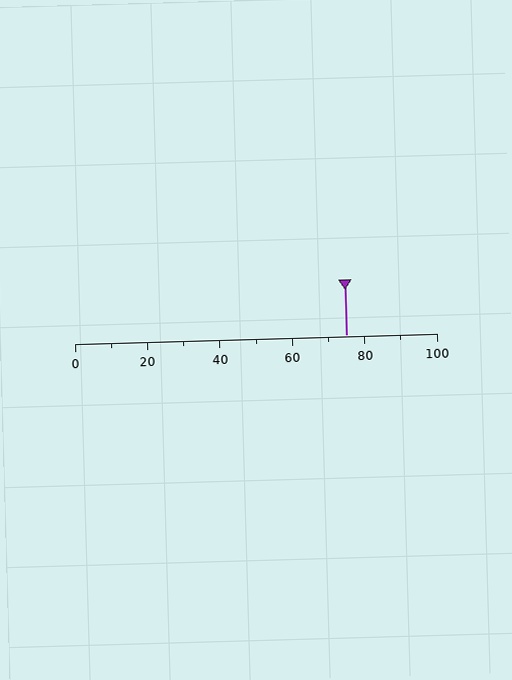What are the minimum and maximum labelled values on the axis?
The axis runs from 0 to 100.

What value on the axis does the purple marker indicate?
The marker indicates approximately 75.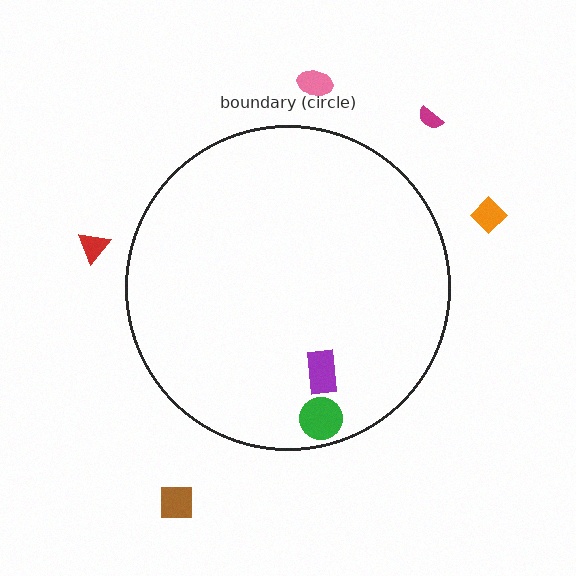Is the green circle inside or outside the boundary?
Inside.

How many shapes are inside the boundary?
2 inside, 5 outside.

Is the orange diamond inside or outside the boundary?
Outside.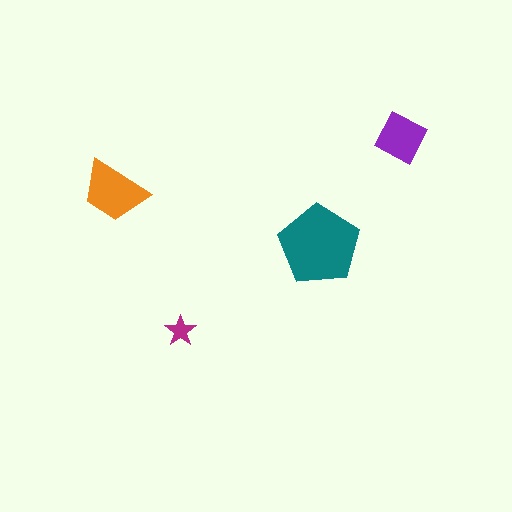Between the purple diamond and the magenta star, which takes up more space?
The purple diamond.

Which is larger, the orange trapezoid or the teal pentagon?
The teal pentagon.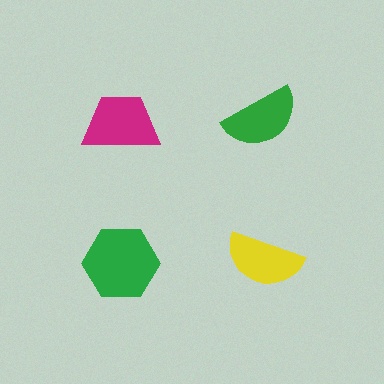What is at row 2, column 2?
A yellow semicircle.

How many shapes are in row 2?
2 shapes.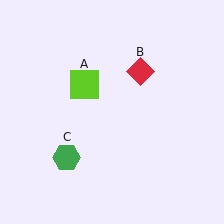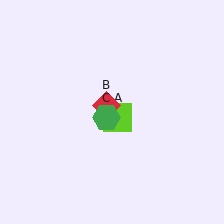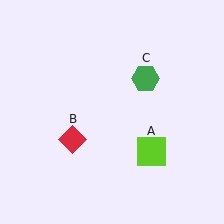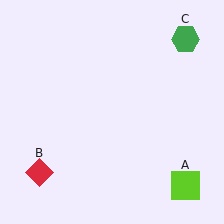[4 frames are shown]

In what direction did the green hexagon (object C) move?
The green hexagon (object C) moved up and to the right.